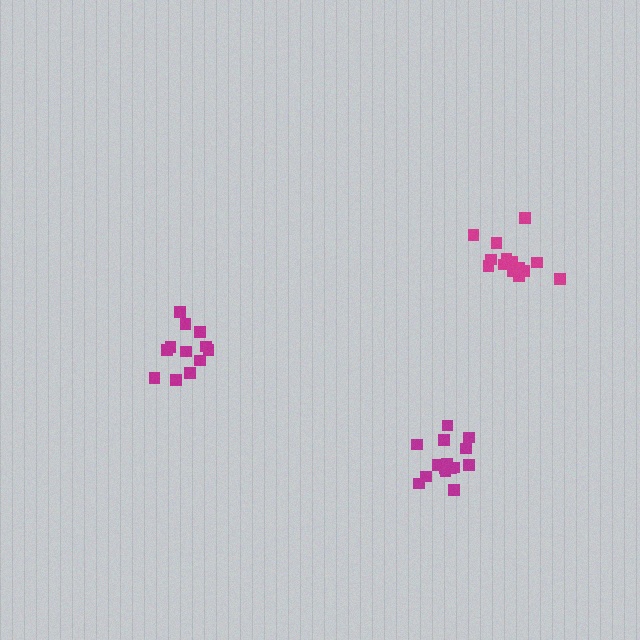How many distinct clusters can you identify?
There are 3 distinct clusters.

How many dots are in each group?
Group 1: 15 dots, Group 2: 14 dots, Group 3: 12 dots (41 total).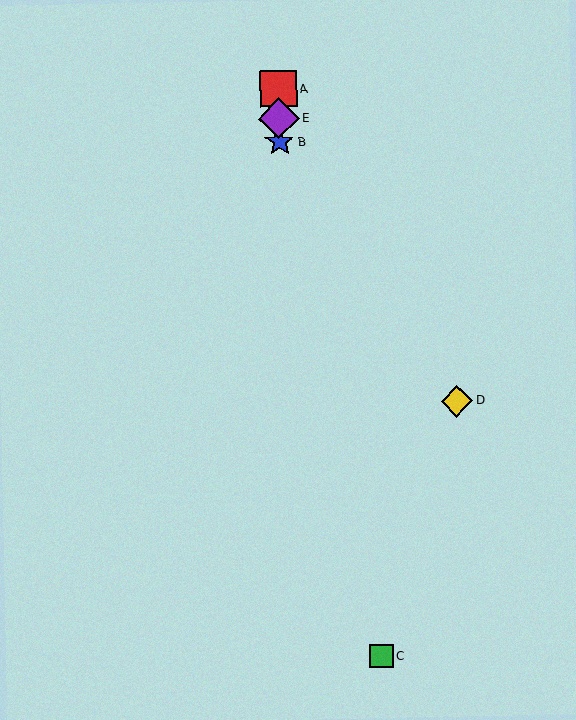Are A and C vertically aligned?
No, A is at x≈278 and C is at x≈381.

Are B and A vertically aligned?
Yes, both are at x≈279.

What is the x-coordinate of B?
Object B is at x≈279.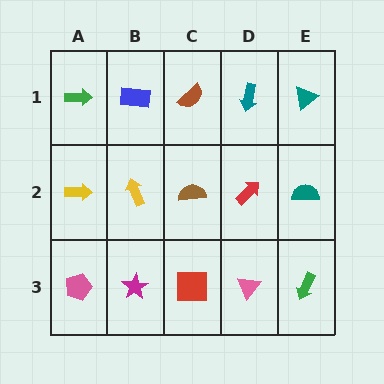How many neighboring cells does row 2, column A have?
3.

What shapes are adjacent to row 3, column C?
A brown semicircle (row 2, column C), a magenta star (row 3, column B), a pink triangle (row 3, column D).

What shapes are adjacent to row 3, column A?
A yellow arrow (row 2, column A), a magenta star (row 3, column B).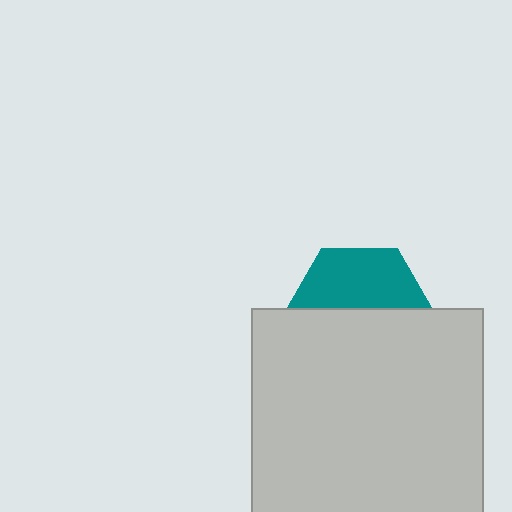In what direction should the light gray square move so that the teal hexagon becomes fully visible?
The light gray square should move down. That is the shortest direction to clear the overlap and leave the teal hexagon fully visible.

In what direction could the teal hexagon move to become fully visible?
The teal hexagon could move up. That would shift it out from behind the light gray square entirely.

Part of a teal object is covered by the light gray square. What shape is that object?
It is a hexagon.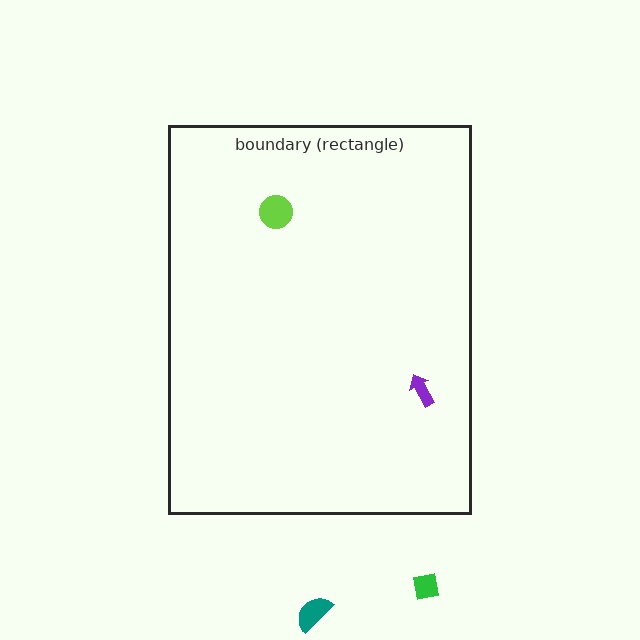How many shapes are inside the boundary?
2 inside, 2 outside.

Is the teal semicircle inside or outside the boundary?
Outside.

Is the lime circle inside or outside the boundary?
Inside.